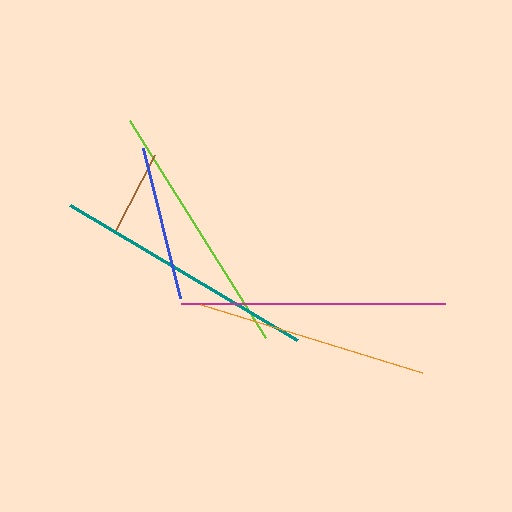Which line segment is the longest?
The teal line is the longest at approximately 264 pixels.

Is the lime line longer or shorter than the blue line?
The lime line is longer than the blue line.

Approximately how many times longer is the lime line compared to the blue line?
The lime line is approximately 1.7 times the length of the blue line.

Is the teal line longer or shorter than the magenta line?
The teal line is longer than the magenta line.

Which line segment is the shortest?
The brown line is the shortest at approximately 85 pixels.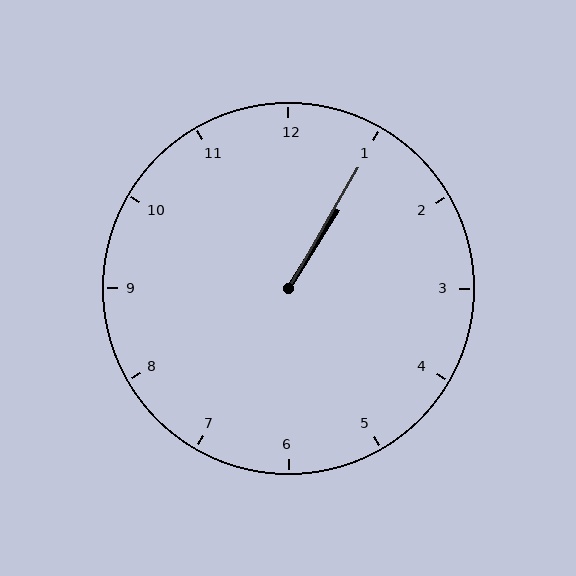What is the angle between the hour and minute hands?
Approximately 2 degrees.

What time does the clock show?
1:05.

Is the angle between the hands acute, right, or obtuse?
It is acute.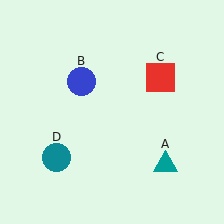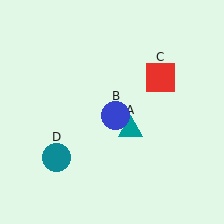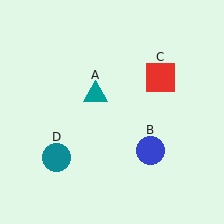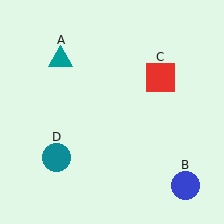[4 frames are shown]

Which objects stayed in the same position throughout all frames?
Red square (object C) and teal circle (object D) remained stationary.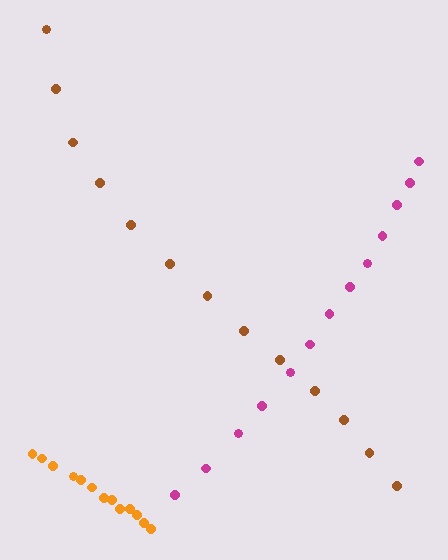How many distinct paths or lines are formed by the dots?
There are 3 distinct paths.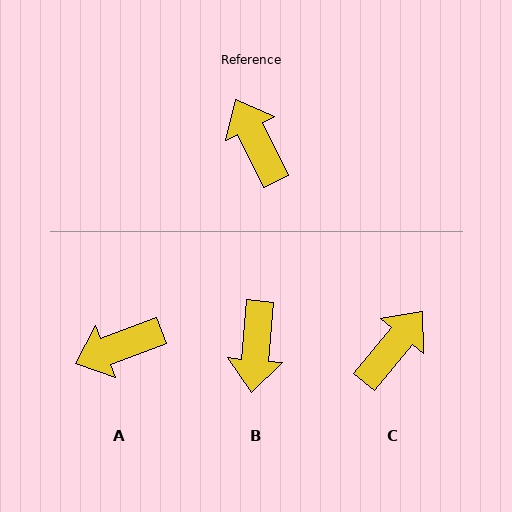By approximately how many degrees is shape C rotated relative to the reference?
Approximately 66 degrees clockwise.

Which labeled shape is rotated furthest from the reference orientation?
B, about 149 degrees away.